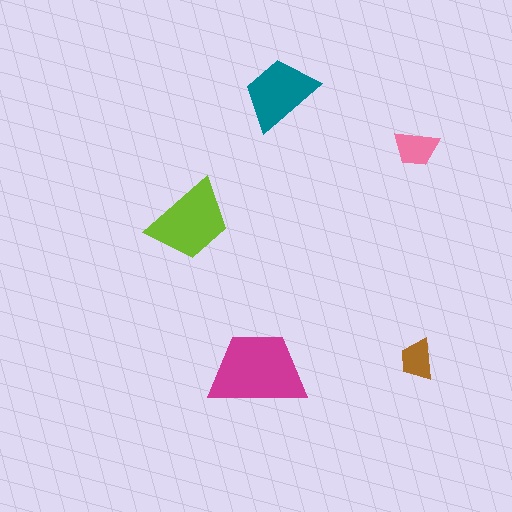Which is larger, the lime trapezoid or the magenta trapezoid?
The magenta one.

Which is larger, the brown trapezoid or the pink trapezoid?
The pink one.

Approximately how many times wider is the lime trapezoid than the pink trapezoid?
About 2 times wider.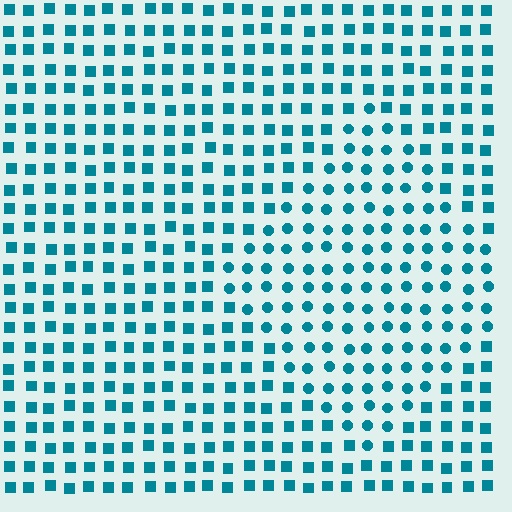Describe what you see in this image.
The image is filled with small teal elements arranged in a uniform grid. A diamond-shaped region contains circles, while the surrounding area contains squares. The boundary is defined purely by the change in element shape.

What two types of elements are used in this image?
The image uses circles inside the diamond region and squares outside it.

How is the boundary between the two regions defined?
The boundary is defined by a change in element shape: circles inside vs. squares outside. All elements share the same color and spacing.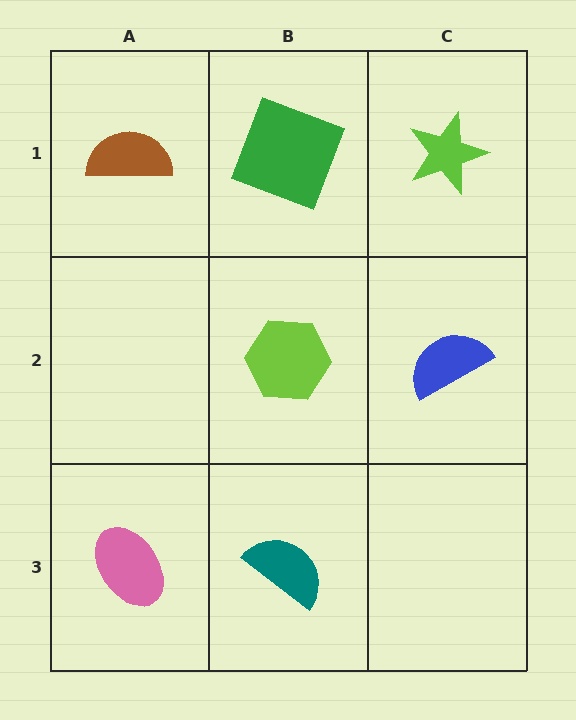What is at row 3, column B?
A teal semicircle.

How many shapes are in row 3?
2 shapes.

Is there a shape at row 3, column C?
No, that cell is empty.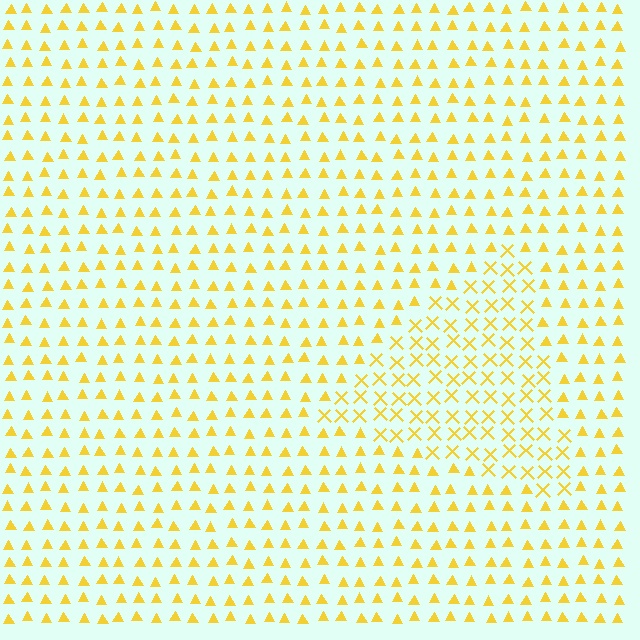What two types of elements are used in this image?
The image uses X marks inside the triangle region and triangles outside it.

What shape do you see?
I see a triangle.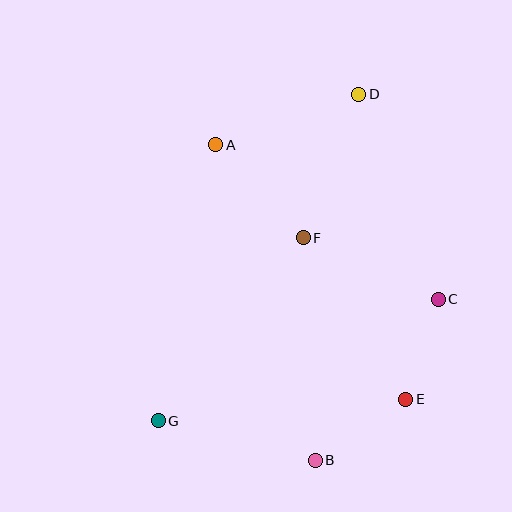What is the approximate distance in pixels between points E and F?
The distance between E and F is approximately 191 pixels.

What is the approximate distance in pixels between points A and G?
The distance between A and G is approximately 282 pixels.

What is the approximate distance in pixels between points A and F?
The distance between A and F is approximately 128 pixels.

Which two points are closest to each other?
Points C and E are closest to each other.